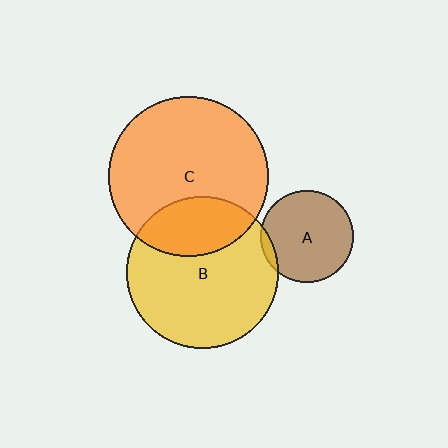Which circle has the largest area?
Circle C (orange).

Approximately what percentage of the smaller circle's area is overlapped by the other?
Approximately 25%.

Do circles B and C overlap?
Yes.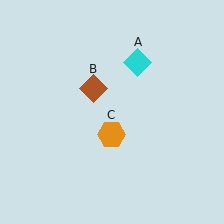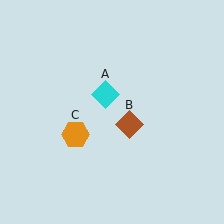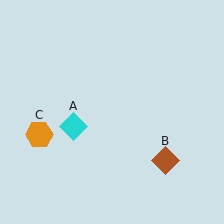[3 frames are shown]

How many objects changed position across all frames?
3 objects changed position: cyan diamond (object A), brown diamond (object B), orange hexagon (object C).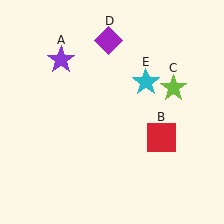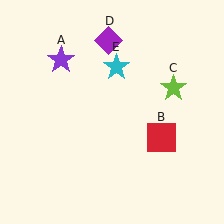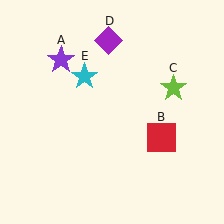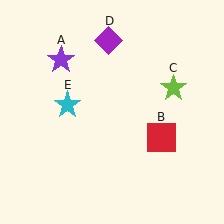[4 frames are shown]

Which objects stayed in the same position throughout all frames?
Purple star (object A) and red square (object B) and lime star (object C) and purple diamond (object D) remained stationary.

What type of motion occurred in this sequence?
The cyan star (object E) rotated counterclockwise around the center of the scene.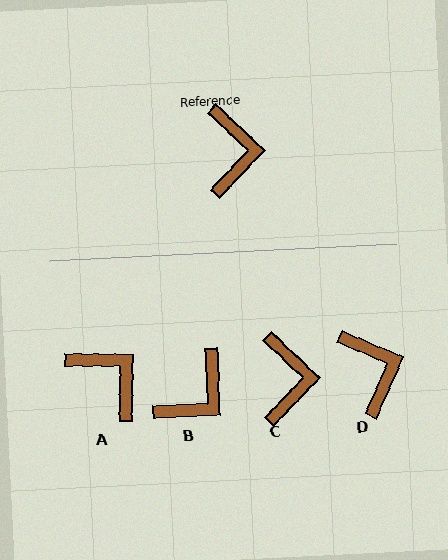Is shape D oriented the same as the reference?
No, it is off by about 20 degrees.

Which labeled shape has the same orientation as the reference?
C.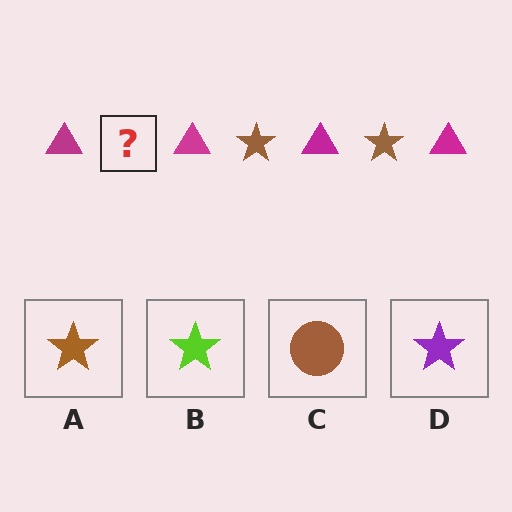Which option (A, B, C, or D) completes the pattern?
A.